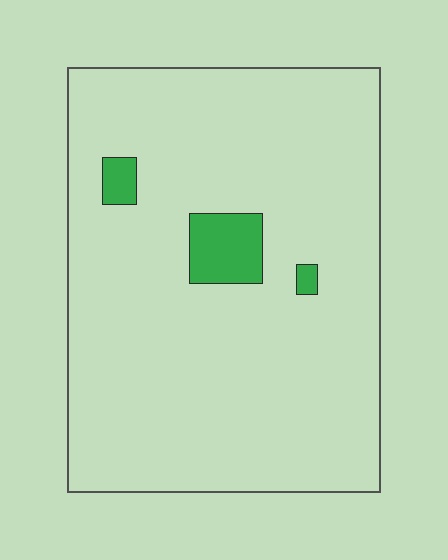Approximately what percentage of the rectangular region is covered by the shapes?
Approximately 5%.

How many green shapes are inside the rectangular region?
3.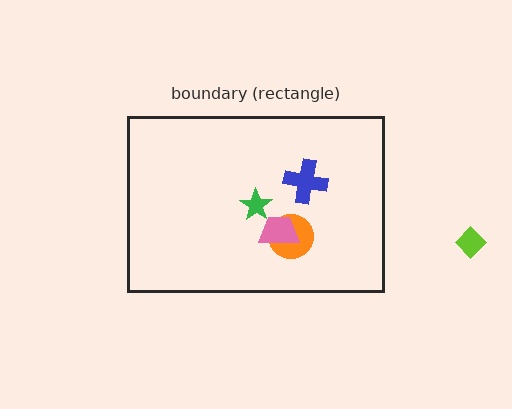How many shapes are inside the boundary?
4 inside, 1 outside.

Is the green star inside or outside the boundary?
Inside.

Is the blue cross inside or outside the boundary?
Inside.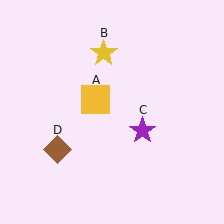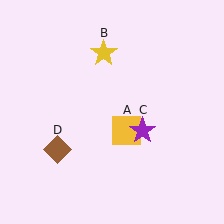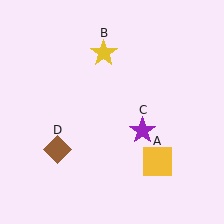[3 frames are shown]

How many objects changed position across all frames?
1 object changed position: yellow square (object A).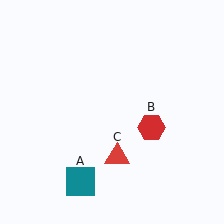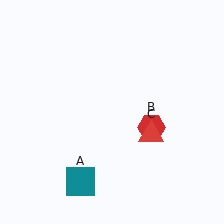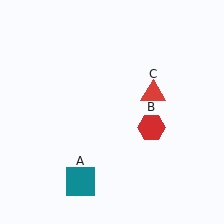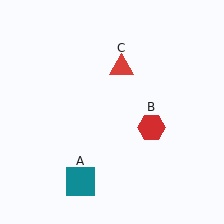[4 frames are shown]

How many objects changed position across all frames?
1 object changed position: red triangle (object C).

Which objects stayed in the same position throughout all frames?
Teal square (object A) and red hexagon (object B) remained stationary.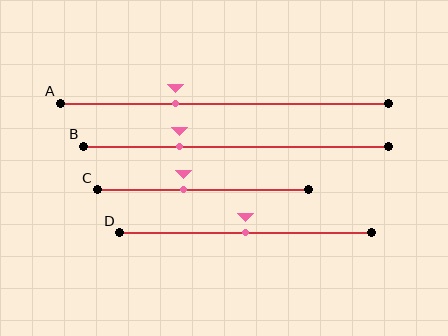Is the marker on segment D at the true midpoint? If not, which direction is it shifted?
Yes, the marker on segment D is at the true midpoint.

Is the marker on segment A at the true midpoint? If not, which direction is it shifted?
No, the marker on segment A is shifted to the left by about 15% of the segment length.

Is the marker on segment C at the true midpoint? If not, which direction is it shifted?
No, the marker on segment C is shifted to the left by about 9% of the segment length.